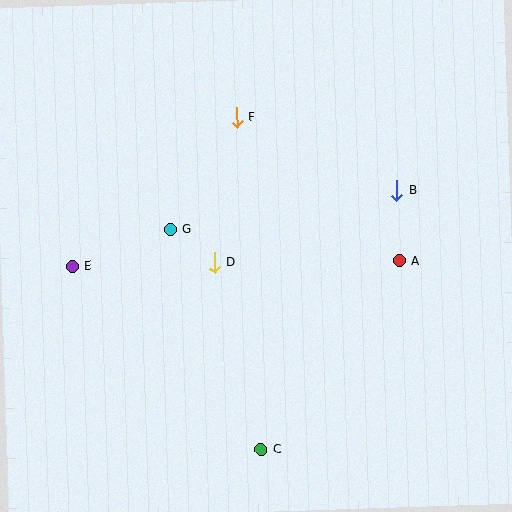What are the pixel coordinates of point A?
Point A is at (400, 261).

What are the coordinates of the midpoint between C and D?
The midpoint between C and D is at (238, 356).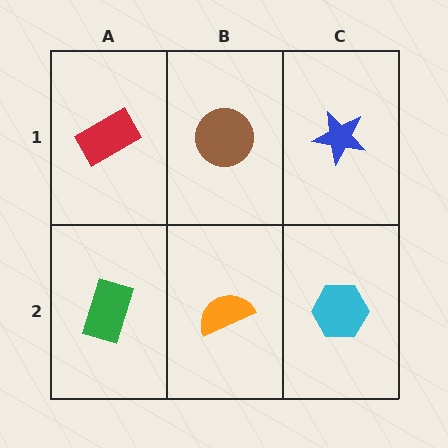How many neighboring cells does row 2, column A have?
2.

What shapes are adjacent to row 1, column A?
A green rectangle (row 2, column A), a brown circle (row 1, column B).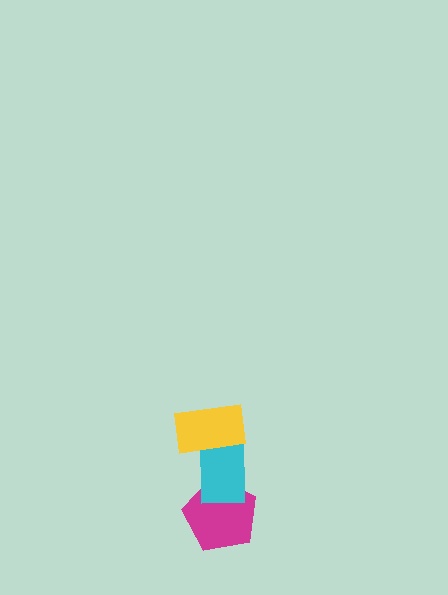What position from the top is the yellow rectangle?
The yellow rectangle is 1st from the top.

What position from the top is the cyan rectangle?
The cyan rectangle is 2nd from the top.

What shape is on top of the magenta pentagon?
The cyan rectangle is on top of the magenta pentagon.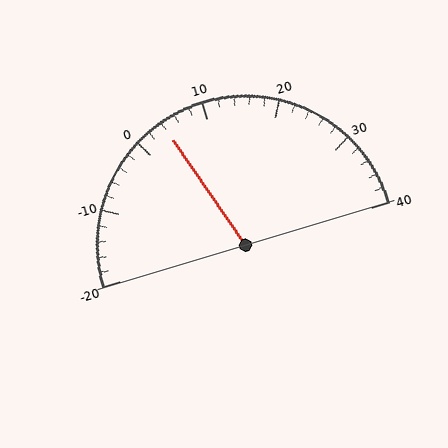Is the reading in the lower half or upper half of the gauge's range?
The reading is in the lower half of the range (-20 to 40).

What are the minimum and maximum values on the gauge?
The gauge ranges from -20 to 40.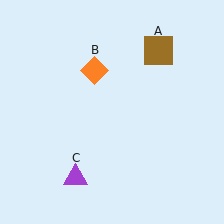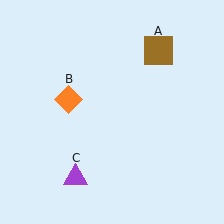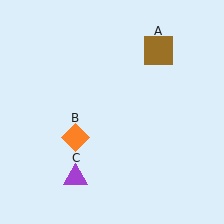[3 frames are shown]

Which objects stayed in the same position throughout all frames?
Brown square (object A) and purple triangle (object C) remained stationary.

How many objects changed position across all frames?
1 object changed position: orange diamond (object B).